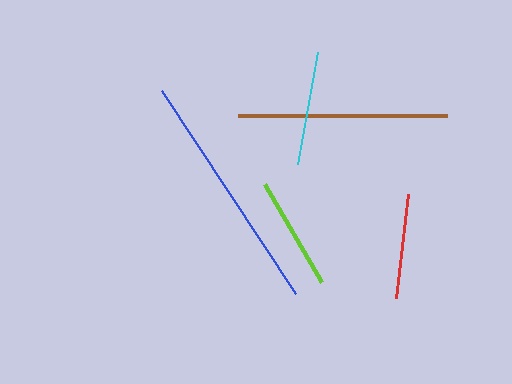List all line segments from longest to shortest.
From longest to shortest: blue, brown, cyan, lime, red.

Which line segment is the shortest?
The red line is the shortest at approximately 105 pixels.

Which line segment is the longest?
The blue line is the longest at approximately 244 pixels.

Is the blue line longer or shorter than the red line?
The blue line is longer than the red line.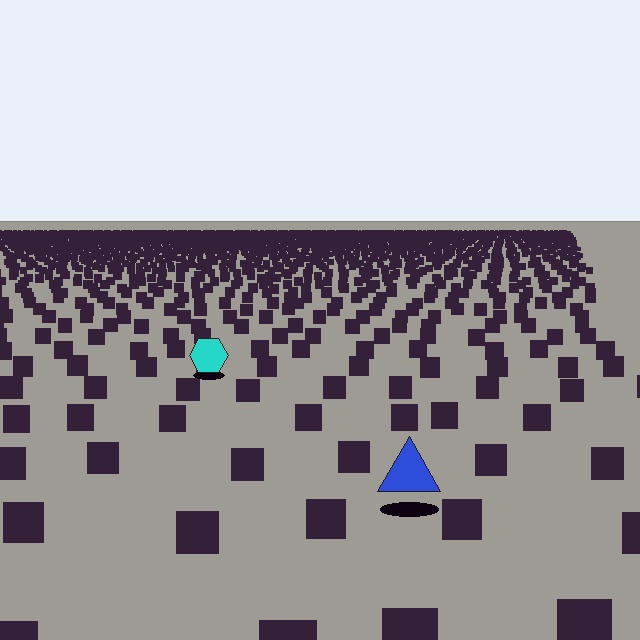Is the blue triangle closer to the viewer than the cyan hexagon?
Yes. The blue triangle is closer — you can tell from the texture gradient: the ground texture is coarser near it.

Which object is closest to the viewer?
The blue triangle is closest. The texture marks near it are larger and more spread out.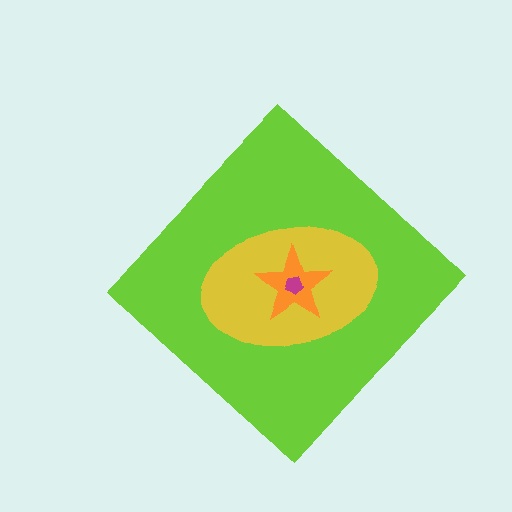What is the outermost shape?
The lime diamond.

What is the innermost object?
The magenta pentagon.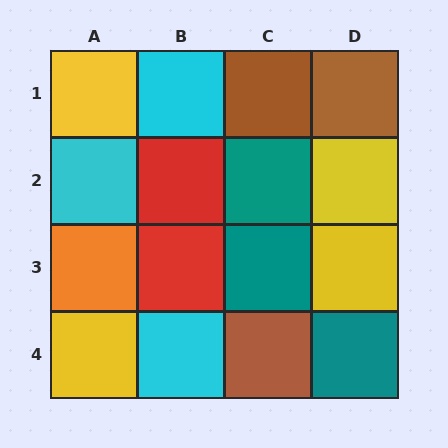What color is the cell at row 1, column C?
Brown.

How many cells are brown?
3 cells are brown.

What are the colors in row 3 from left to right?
Orange, red, teal, yellow.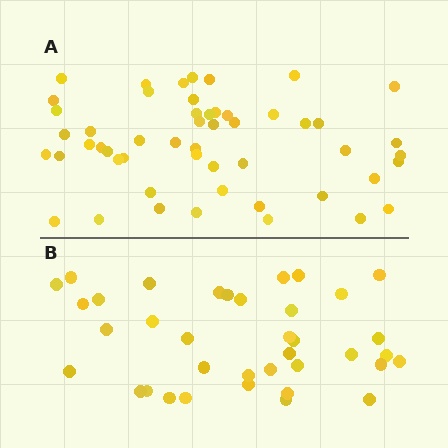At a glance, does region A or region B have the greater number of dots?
Region A (the top region) has more dots.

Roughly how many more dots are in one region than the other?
Region A has approximately 15 more dots than region B.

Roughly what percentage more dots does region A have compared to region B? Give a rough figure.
About 40% more.